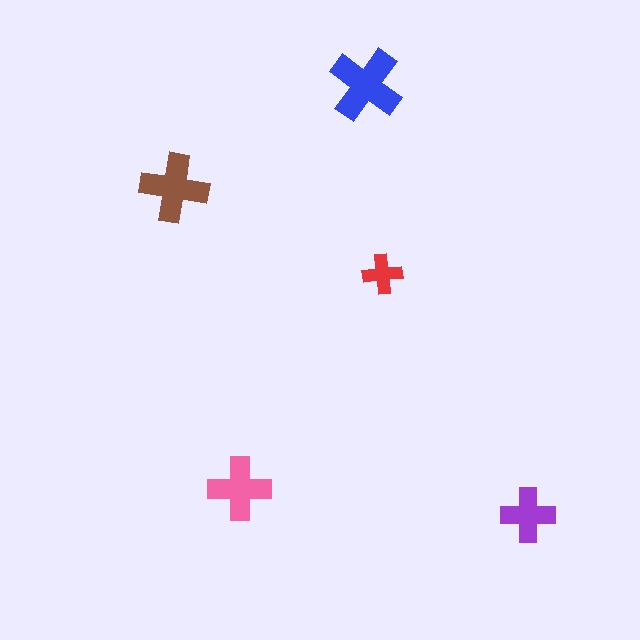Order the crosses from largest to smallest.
the blue one, the brown one, the pink one, the purple one, the red one.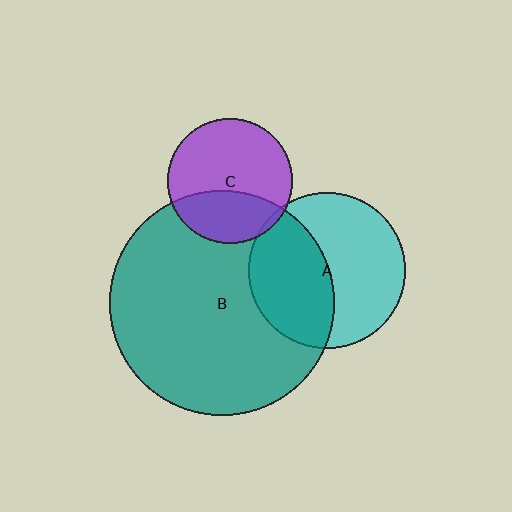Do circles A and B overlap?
Yes.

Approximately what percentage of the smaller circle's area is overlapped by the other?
Approximately 45%.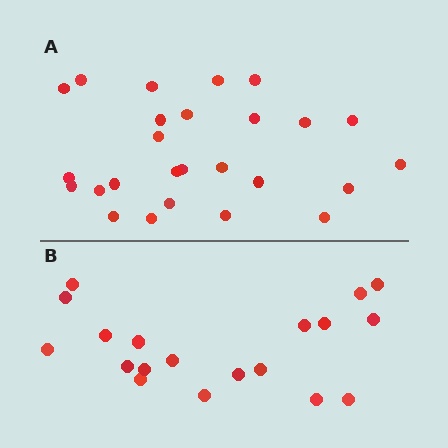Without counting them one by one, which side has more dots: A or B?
Region A (the top region) has more dots.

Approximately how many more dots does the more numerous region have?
Region A has roughly 8 or so more dots than region B.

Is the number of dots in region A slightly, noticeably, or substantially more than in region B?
Region A has noticeably more, but not dramatically so. The ratio is roughly 1.4 to 1.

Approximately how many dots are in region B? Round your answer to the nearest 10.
About 20 dots. (The exact count is 19, which rounds to 20.)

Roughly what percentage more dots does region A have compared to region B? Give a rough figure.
About 35% more.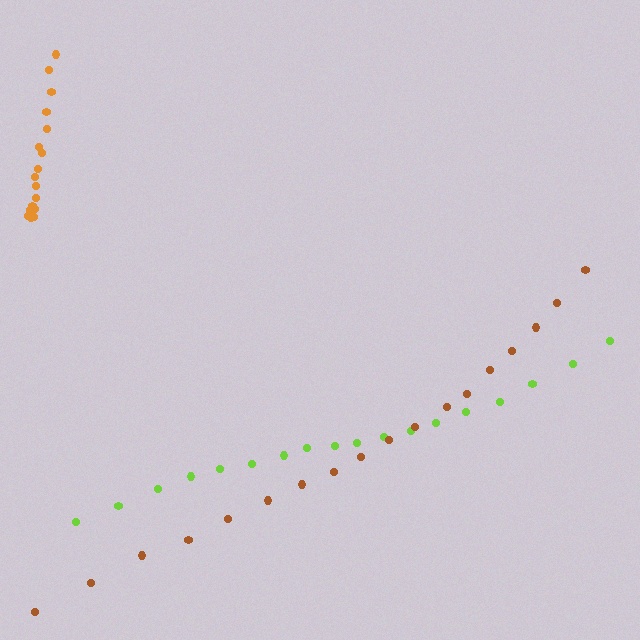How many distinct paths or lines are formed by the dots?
There are 3 distinct paths.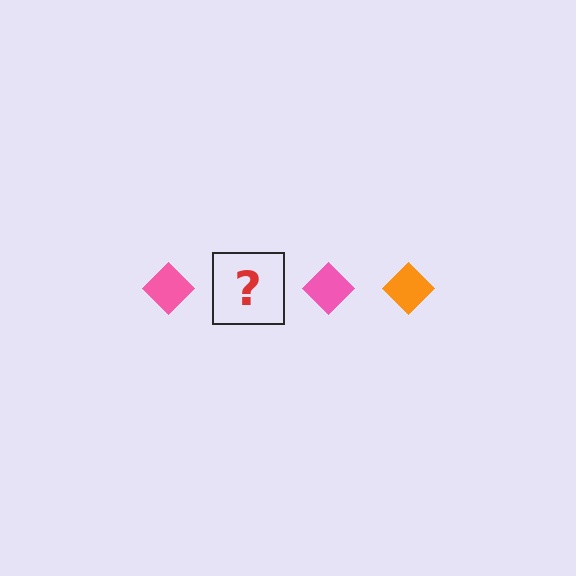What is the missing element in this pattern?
The missing element is an orange diamond.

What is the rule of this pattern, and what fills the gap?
The rule is that the pattern cycles through pink, orange diamonds. The gap should be filled with an orange diamond.